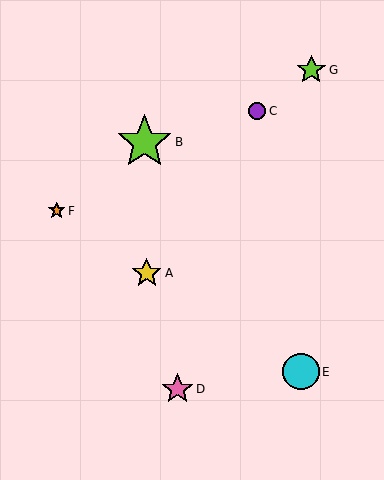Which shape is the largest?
The lime star (labeled B) is the largest.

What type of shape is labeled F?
Shape F is an orange star.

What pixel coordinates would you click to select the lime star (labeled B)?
Click at (144, 142) to select the lime star B.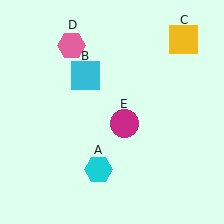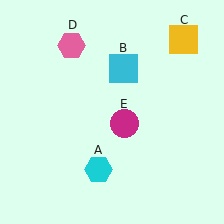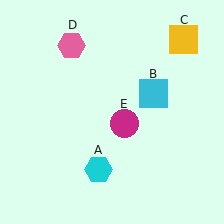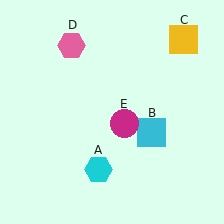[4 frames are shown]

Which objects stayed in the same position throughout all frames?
Cyan hexagon (object A) and yellow square (object C) and pink hexagon (object D) and magenta circle (object E) remained stationary.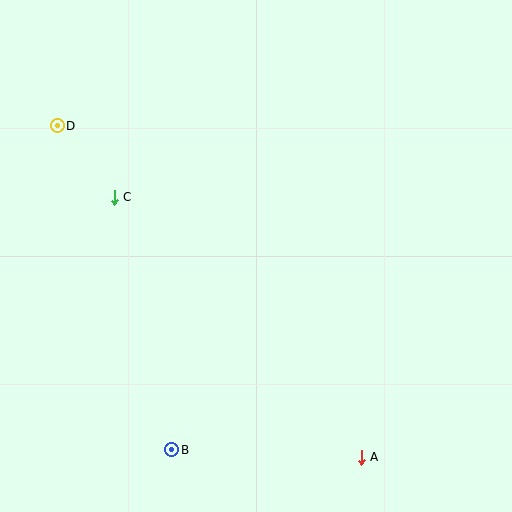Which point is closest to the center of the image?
Point C at (114, 197) is closest to the center.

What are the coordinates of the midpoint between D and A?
The midpoint between D and A is at (209, 291).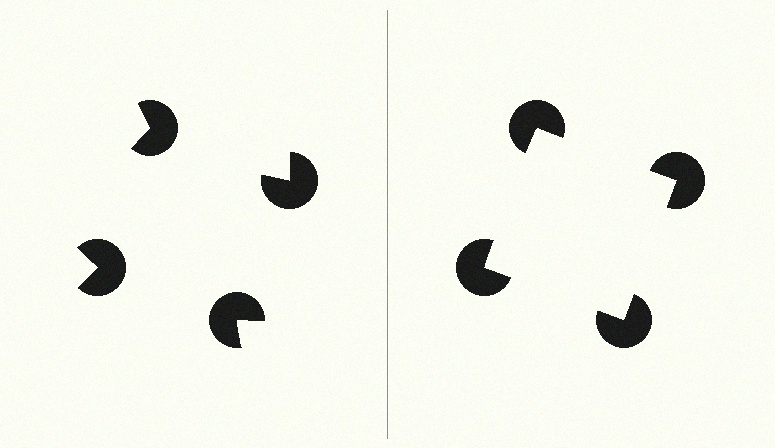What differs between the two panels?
The pac-man discs are positioned identically on both sides; only the wedge orientations differ. On the right they align to a square; on the left they are misaligned.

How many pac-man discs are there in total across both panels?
8 — 4 on each side.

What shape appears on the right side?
An illusory square.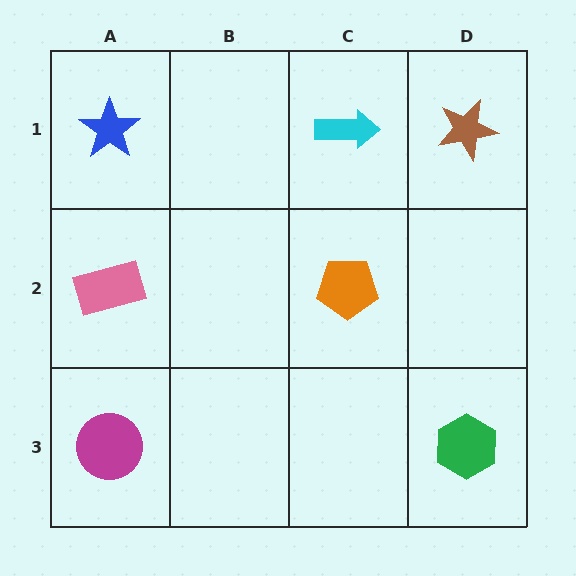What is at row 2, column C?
An orange pentagon.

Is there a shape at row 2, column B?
No, that cell is empty.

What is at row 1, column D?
A brown star.